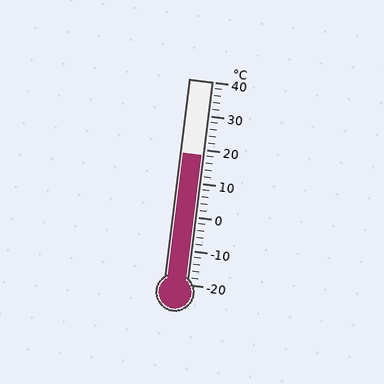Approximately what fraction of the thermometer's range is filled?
The thermometer is filled to approximately 65% of its range.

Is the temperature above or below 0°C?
The temperature is above 0°C.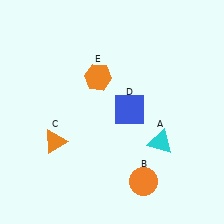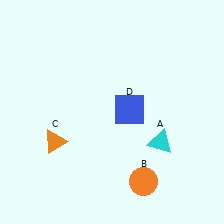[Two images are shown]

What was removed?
The orange hexagon (E) was removed in Image 2.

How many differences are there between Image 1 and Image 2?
There is 1 difference between the two images.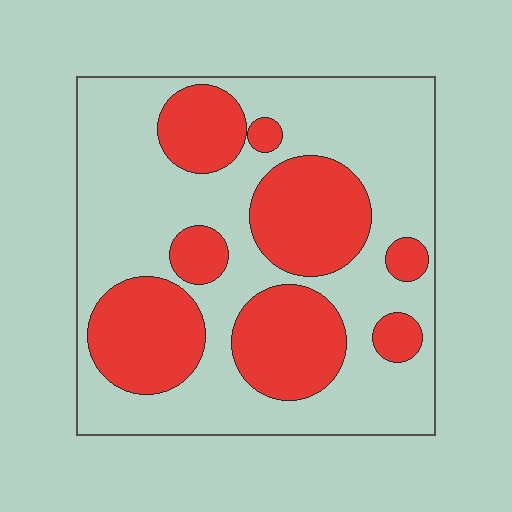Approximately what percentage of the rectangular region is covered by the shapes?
Approximately 35%.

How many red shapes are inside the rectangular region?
8.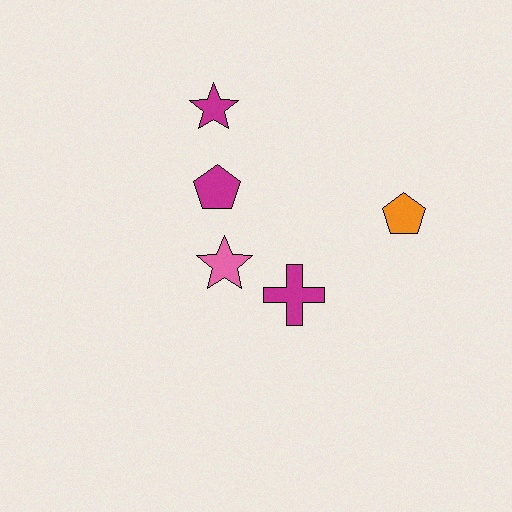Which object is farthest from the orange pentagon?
The magenta star is farthest from the orange pentagon.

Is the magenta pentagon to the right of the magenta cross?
No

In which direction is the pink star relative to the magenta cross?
The pink star is to the left of the magenta cross.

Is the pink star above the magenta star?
No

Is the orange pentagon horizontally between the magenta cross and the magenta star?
No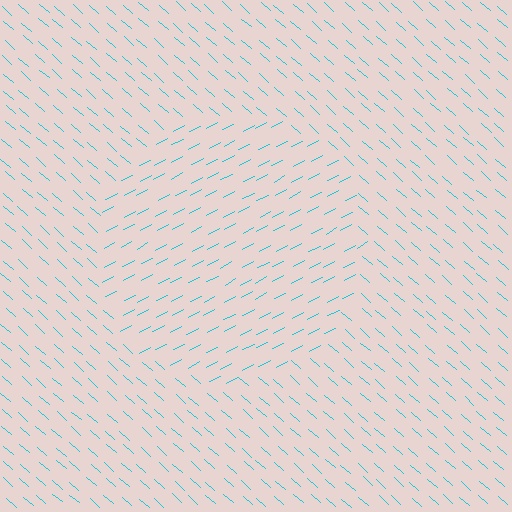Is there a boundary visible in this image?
Yes, there is a texture boundary formed by a change in line orientation.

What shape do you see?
I see a circle.